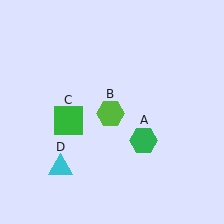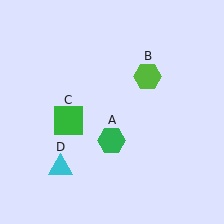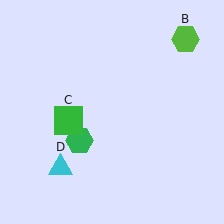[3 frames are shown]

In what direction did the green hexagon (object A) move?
The green hexagon (object A) moved left.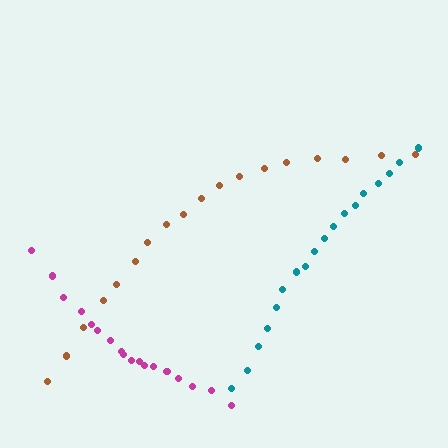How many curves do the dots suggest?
There are 3 distinct paths.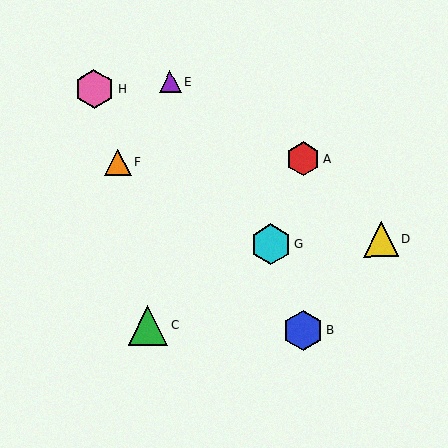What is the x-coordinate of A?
Object A is at x≈303.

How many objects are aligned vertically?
2 objects (A, B) are aligned vertically.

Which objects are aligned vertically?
Objects A, B are aligned vertically.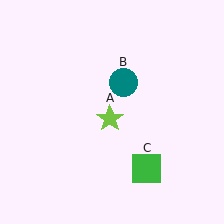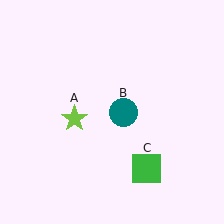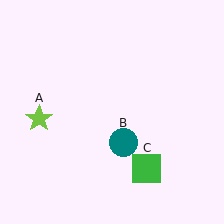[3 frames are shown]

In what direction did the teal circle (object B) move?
The teal circle (object B) moved down.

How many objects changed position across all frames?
2 objects changed position: lime star (object A), teal circle (object B).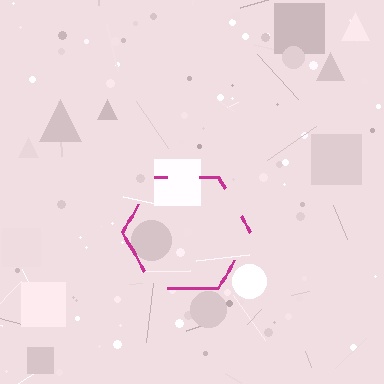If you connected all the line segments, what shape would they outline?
They would outline a hexagon.